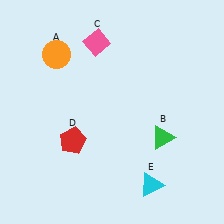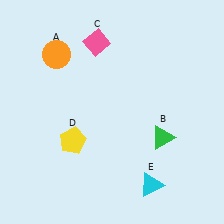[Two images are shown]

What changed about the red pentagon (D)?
In Image 1, D is red. In Image 2, it changed to yellow.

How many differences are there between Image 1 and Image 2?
There is 1 difference between the two images.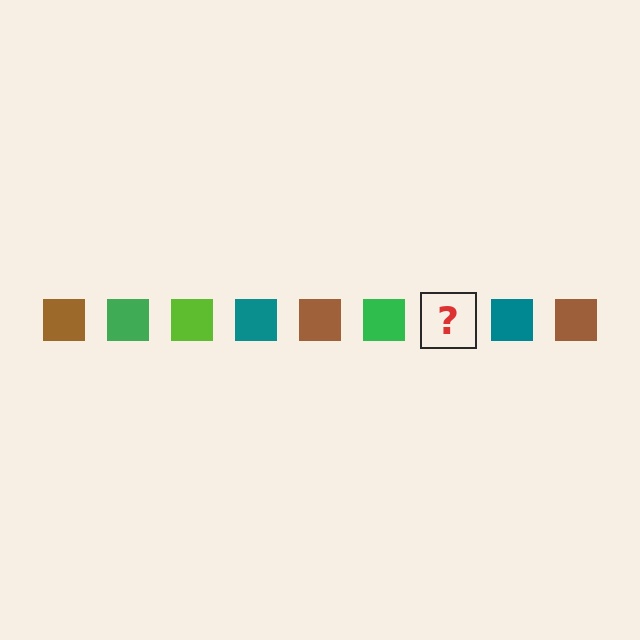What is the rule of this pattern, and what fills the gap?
The rule is that the pattern cycles through brown, green, lime, teal squares. The gap should be filled with a lime square.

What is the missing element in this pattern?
The missing element is a lime square.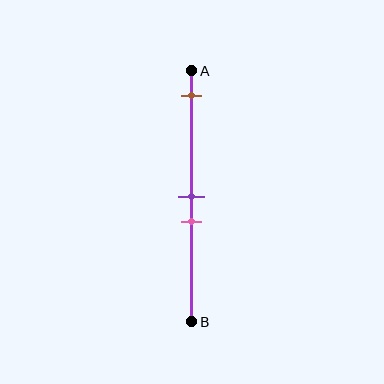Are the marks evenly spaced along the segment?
No, the marks are not evenly spaced.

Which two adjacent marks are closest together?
The purple and pink marks are the closest adjacent pair.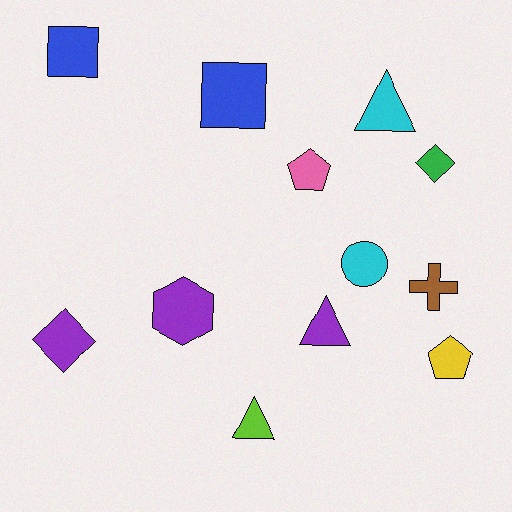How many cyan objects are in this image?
There are 2 cyan objects.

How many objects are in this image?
There are 12 objects.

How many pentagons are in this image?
There are 2 pentagons.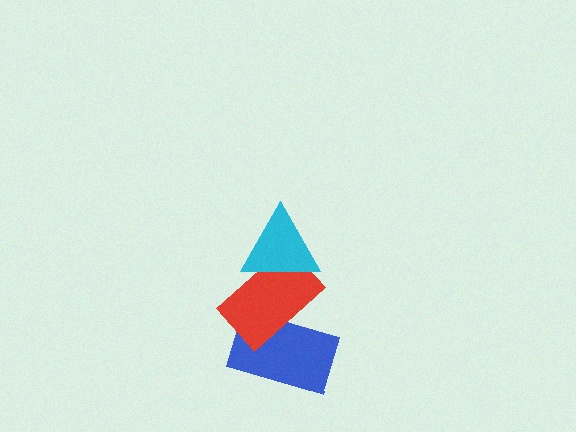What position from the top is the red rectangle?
The red rectangle is 2nd from the top.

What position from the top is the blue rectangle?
The blue rectangle is 3rd from the top.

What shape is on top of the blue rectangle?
The red rectangle is on top of the blue rectangle.